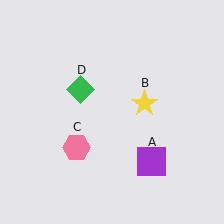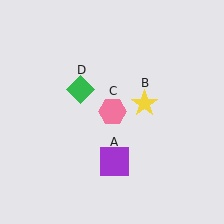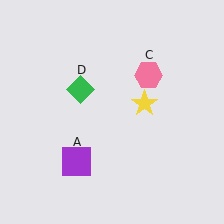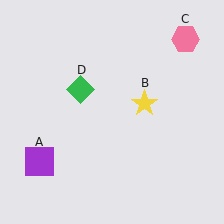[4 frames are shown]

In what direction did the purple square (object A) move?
The purple square (object A) moved left.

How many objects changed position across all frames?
2 objects changed position: purple square (object A), pink hexagon (object C).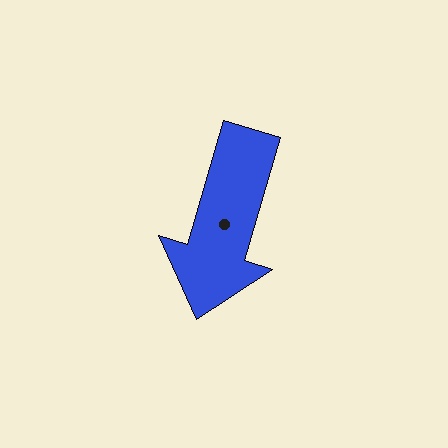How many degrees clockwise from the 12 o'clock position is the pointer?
Approximately 196 degrees.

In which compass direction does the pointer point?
South.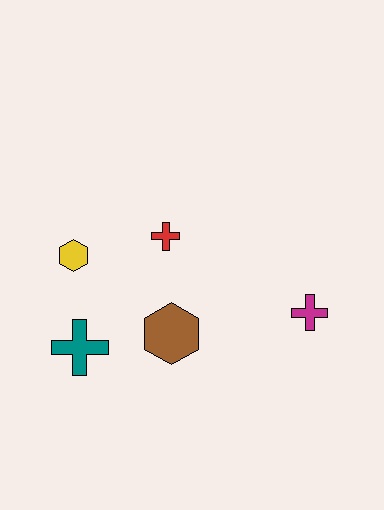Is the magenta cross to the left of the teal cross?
No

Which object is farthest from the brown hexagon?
The magenta cross is farthest from the brown hexagon.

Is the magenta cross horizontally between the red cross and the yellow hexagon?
No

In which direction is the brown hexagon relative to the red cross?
The brown hexagon is below the red cross.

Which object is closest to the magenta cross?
The brown hexagon is closest to the magenta cross.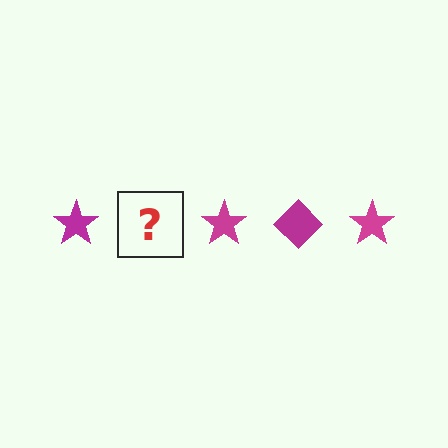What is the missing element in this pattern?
The missing element is a magenta diamond.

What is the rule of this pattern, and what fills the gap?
The rule is that the pattern cycles through star, diamond shapes in magenta. The gap should be filled with a magenta diamond.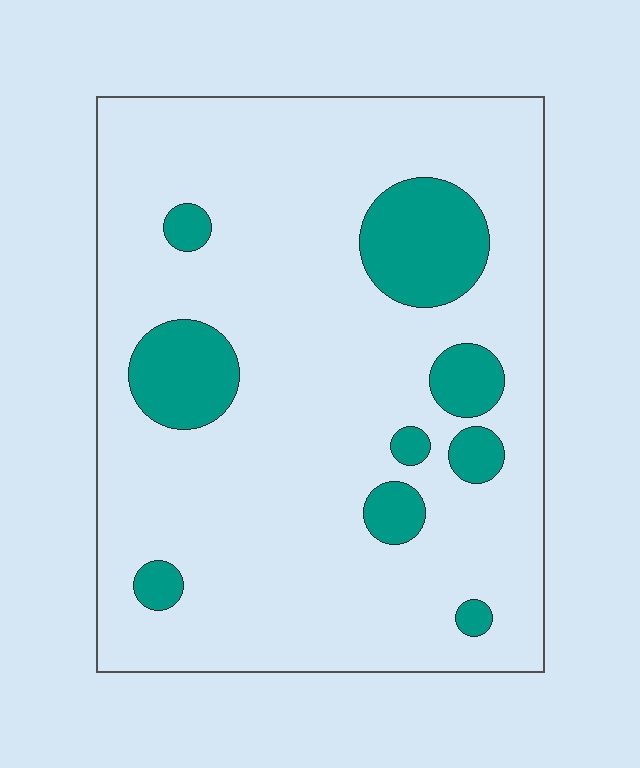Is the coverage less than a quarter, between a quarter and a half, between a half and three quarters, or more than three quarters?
Less than a quarter.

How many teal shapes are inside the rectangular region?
9.